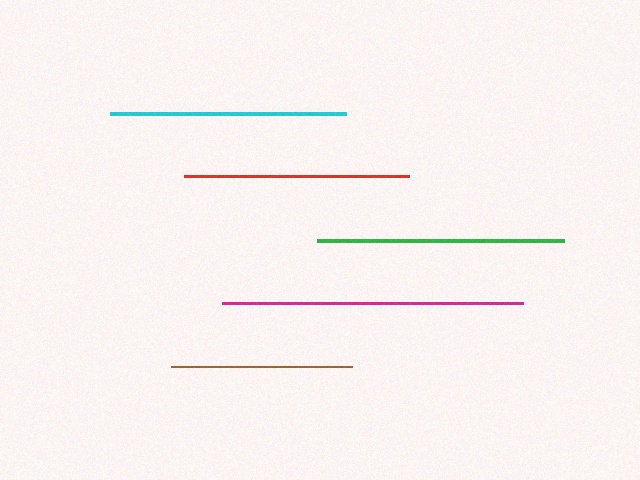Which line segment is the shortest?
The brown line is the shortest at approximately 181 pixels.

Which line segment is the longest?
The magenta line is the longest at approximately 301 pixels.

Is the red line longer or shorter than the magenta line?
The magenta line is longer than the red line.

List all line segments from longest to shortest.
From longest to shortest: magenta, green, cyan, red, brown.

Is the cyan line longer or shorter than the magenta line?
The magenta line is longer than the cyan line.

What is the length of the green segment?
The green segment is approximately 247 pixels long.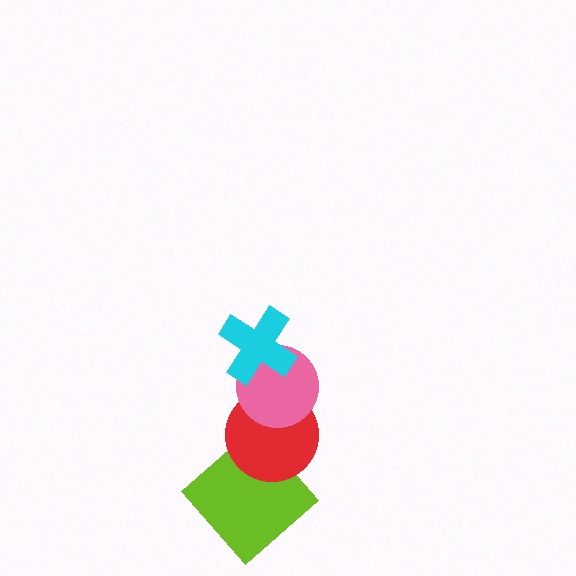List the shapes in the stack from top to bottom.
From top to bottom: the cyan cross, the pink circle, the red circle, the lime diamond.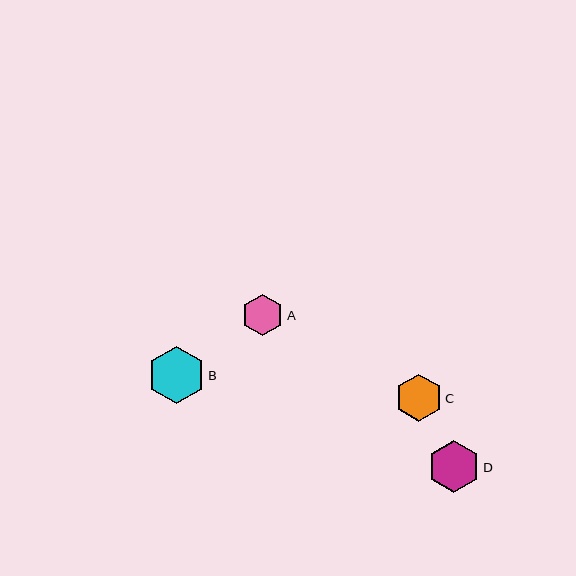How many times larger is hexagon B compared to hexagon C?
Hexagon B is approximately 1.2 times the size of hexagon C.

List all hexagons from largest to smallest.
From largest to smallest: B, D, C, A.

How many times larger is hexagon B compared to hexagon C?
Hexagon B is approximately 1.2 times the size of hexagon C.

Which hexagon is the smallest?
Hexagon A is the smallest with a size of approximately 42 pixels.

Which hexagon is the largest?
Hexagon B is the largest with a size of approximately 57 pixels.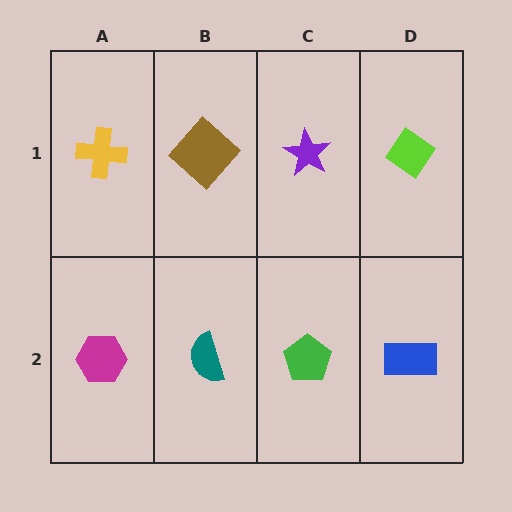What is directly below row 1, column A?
A magenta hexagon.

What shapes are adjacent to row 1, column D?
A blue rectangle (row 2, column D), a purple star (row 1, column C).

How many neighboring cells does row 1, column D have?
2.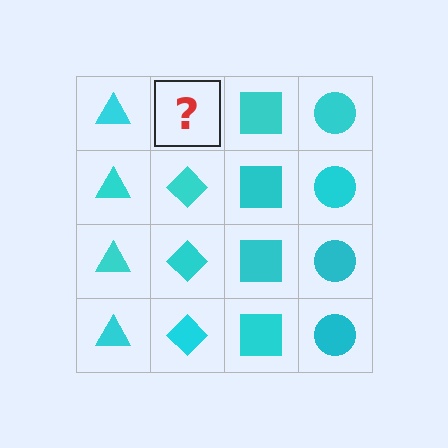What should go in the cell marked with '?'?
The missing cell should contain a cyan diamond.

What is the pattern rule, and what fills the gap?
The rule is that each column has a consistent shape. The gap should be filled with a cyan diamond.